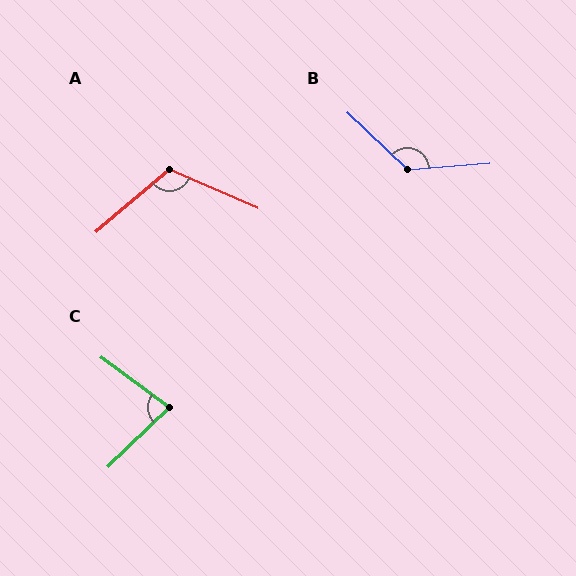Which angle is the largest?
B, at approximately 132 degrees.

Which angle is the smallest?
C, at approximately 81 degrees.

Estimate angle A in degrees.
Approximately 116 degrees.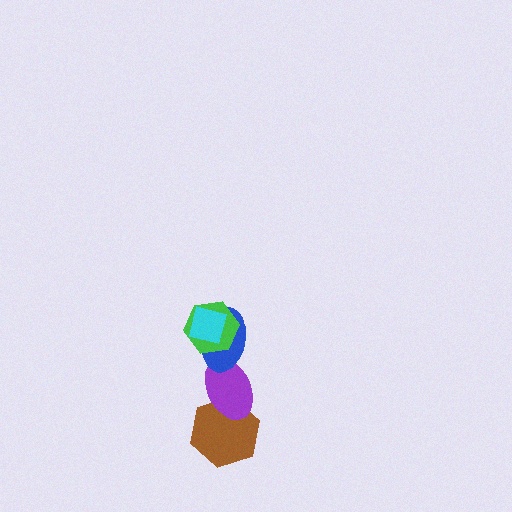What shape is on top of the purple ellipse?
The blue ellipse is on top of the purple ellipse.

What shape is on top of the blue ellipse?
The green hexagon is on top of the blue ellipse.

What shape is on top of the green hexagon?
The cyan square is on top of the green hexagon.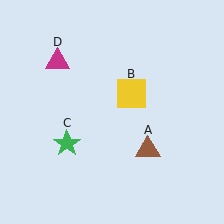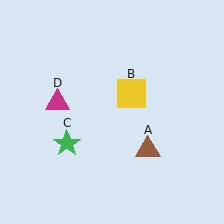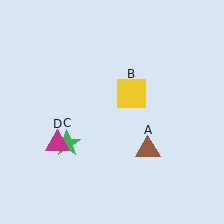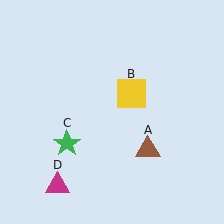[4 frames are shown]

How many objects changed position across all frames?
1 object changed position: magenta triangle (object D).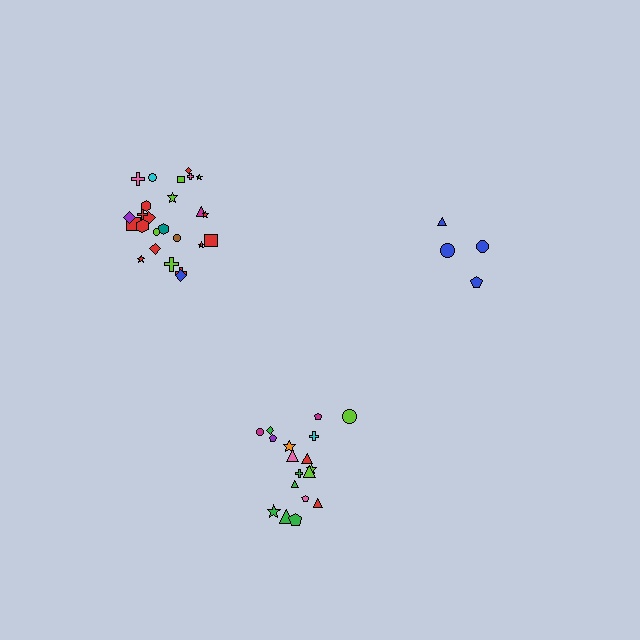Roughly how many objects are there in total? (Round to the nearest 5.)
Roughly 45 objects in total.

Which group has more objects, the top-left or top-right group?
The top-left group.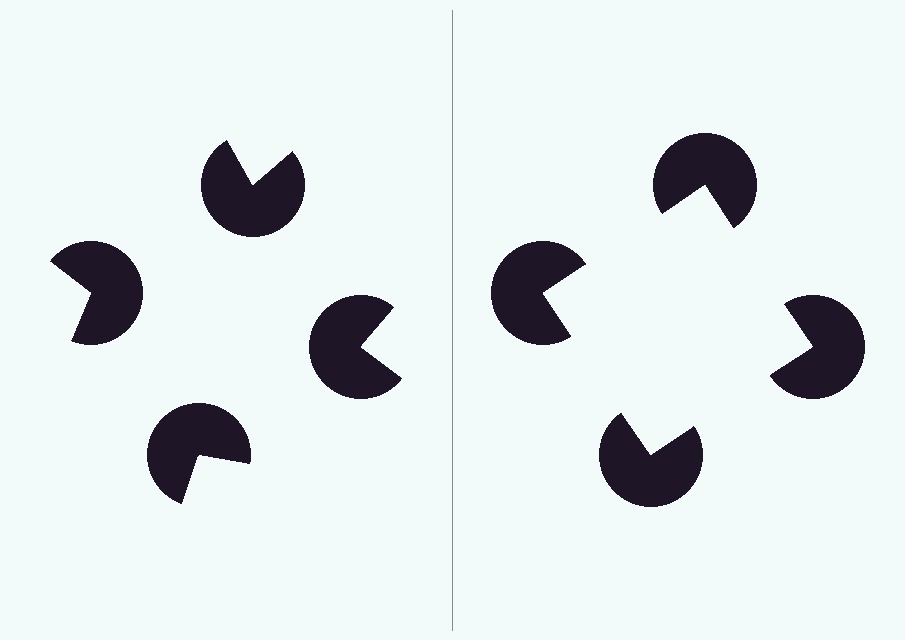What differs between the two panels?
The pac-man discs are positioned identically on both sides; only the wedge orientations differ. On the right they align to a square; on the left they are misaligned.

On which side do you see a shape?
An illusory square appears on the right side. On the left side the wedge cuts are rotated, so no coherent shape forms.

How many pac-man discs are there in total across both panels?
8 — 4 on each side.